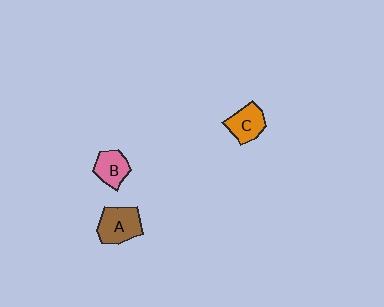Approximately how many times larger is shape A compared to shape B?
Approximately 1.4 times.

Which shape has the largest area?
Shape A (brown).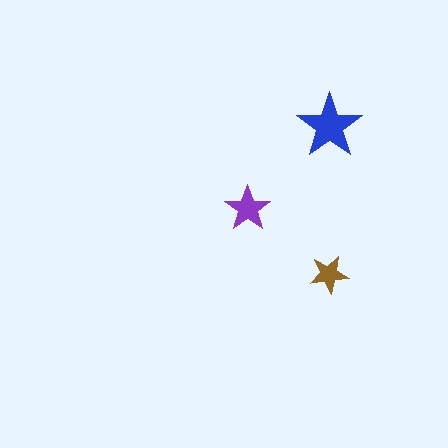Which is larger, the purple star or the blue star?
The blue one.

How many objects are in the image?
There are 3 objects in the image.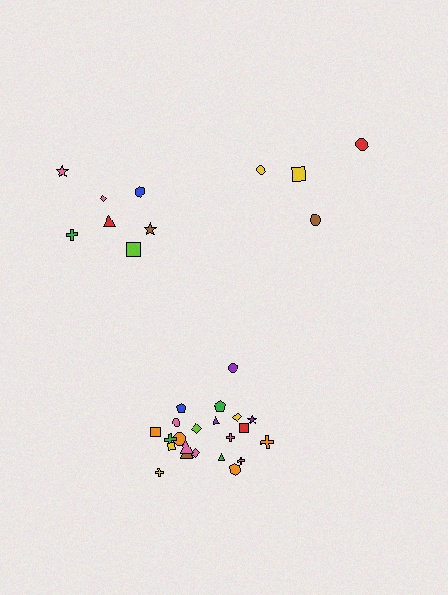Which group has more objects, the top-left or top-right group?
The top-left group.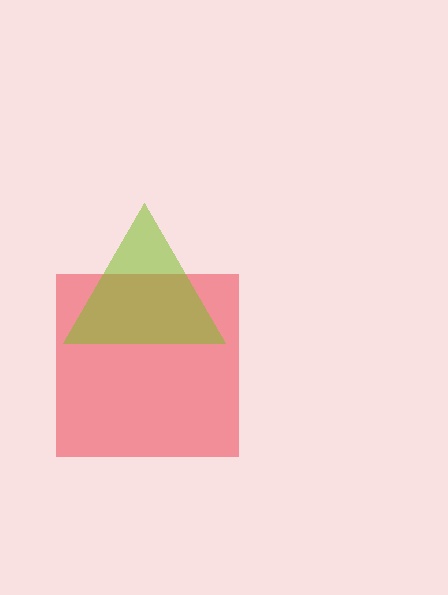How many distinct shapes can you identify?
There are 2 distinct shapes: a red square, a lime triangle.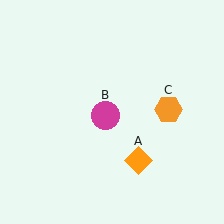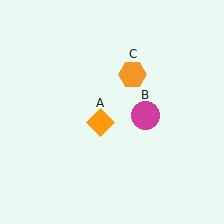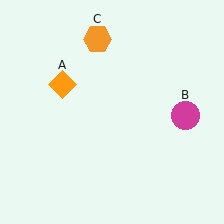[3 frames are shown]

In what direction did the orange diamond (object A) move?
The orange diamond (object A) moved up and to the left.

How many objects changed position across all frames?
3 objects changed position: orange diamond (object A), magenta circle (object B), orange hexagon (object C).